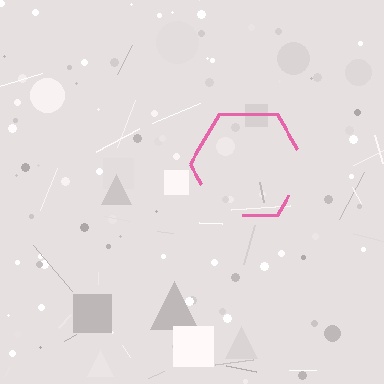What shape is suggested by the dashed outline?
The dashed outline suggests a hexagon.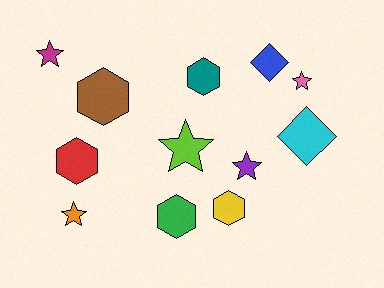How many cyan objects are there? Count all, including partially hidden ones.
There is 1 cyan object.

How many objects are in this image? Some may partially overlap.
There are 12 objects.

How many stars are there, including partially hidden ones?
There are 5 stars.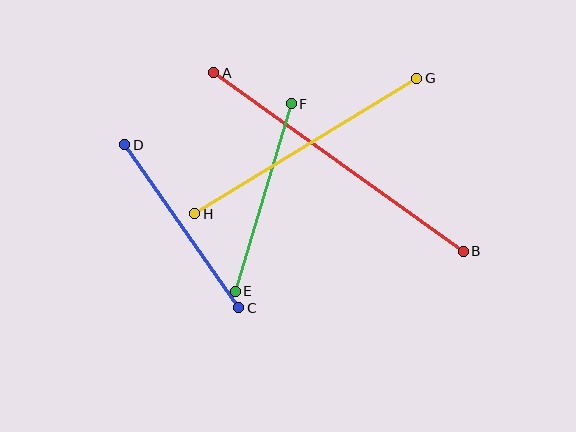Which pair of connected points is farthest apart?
Points A and B are farthest apart.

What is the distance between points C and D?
The distance is approximately 199 pixels.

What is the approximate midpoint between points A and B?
The midpoint is at approximately (338, 162) pixels.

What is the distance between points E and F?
The distance is approximately 195 pixels.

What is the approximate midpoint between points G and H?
The midpoint is at approximately (306, 146) pixels.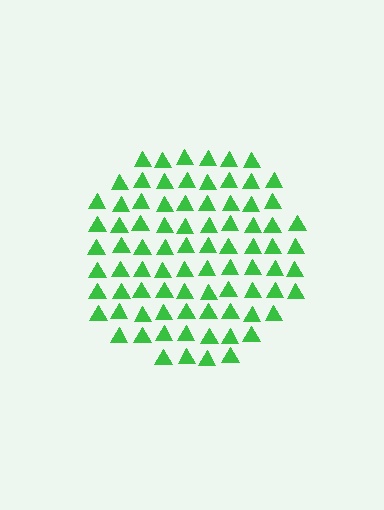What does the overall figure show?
The overall figure shows a circle.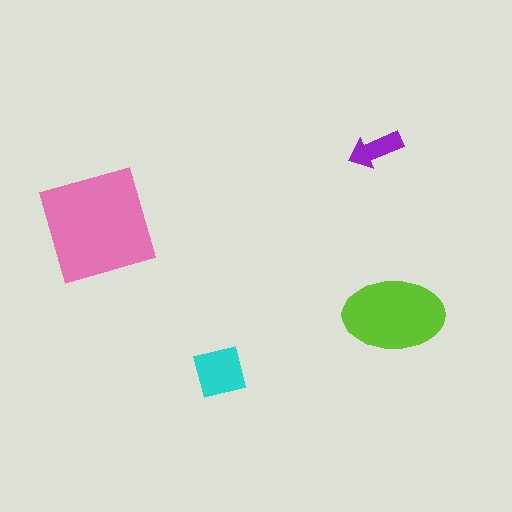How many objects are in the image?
There are 4 objects in the image.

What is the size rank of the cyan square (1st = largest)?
3rd.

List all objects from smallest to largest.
The purple arrow, the cyan square, the lime ellipse, the pink square.